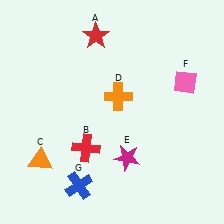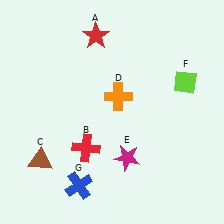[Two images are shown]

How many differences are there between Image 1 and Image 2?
There are 2 differences between the two images.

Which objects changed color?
C changed from orange to brown. F changed from pink to lime.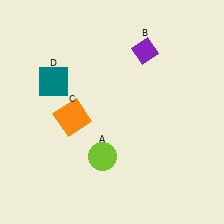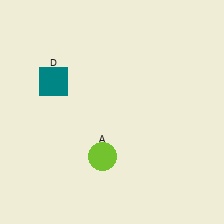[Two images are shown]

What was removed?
The purple diamond (B), the orange square (C) were removed in Image 2.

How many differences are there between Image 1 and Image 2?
There are 2 differences between the two images.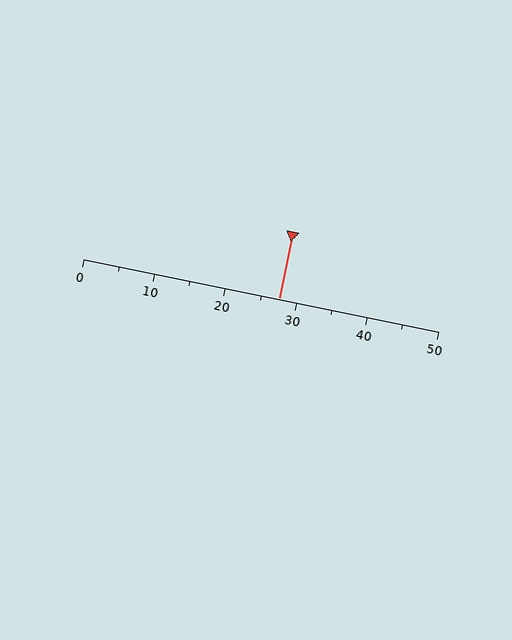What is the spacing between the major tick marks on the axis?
The major ticks are spaced 10 apart.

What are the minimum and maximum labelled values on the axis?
The axis runs from 0 to 50.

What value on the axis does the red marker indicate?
The marker indicates approximately 27.5.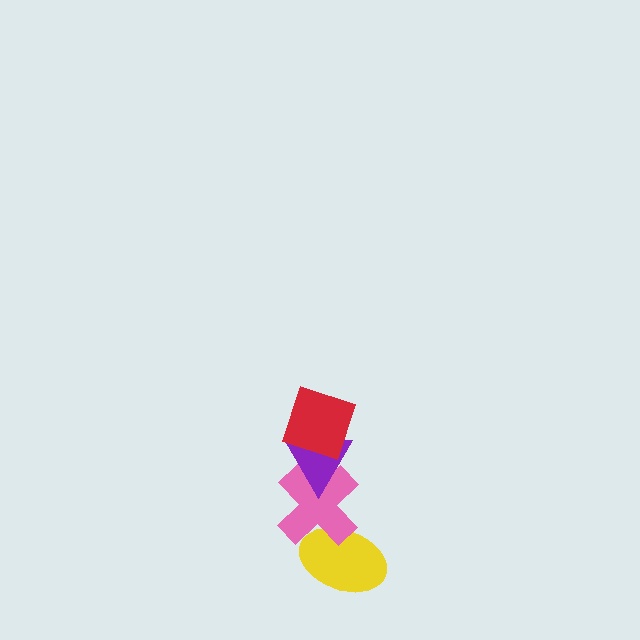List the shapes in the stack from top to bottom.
From top to bottom: the red diamond, the purple triangle, the pink cross, the yellow ellipse.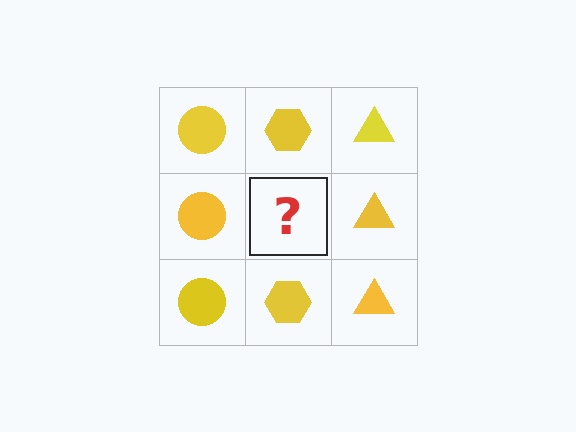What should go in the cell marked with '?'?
The missing cell should contain a yellow hexagon.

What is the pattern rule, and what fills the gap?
The rule is that each column has a consistent shape. The gap should be filled with a yellow hexagon.